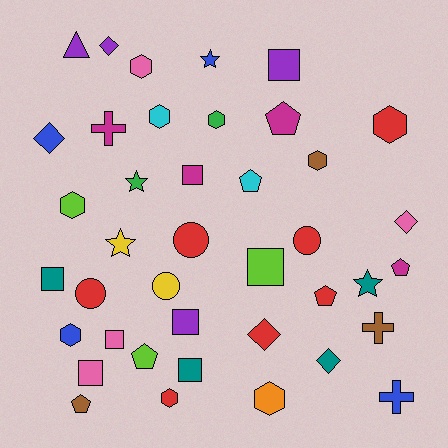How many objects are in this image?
There are 40 objects.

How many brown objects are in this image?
There are 3 brown objects.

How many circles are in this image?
There are 4 circles.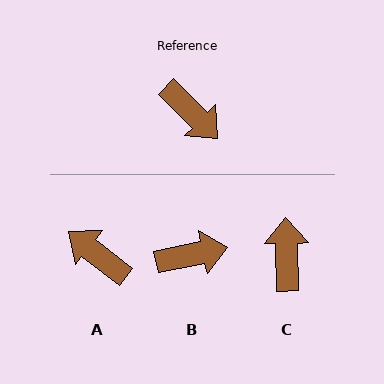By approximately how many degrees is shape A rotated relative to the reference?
Approximately 173 degrees clockwise.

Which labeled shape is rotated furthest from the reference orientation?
A, about 173 degrees away.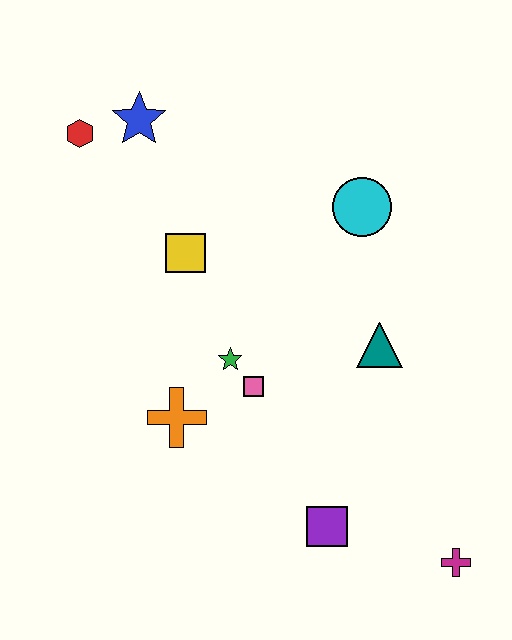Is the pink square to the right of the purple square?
No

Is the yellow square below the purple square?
No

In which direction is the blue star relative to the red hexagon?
The blue star is to the right of the red hexagon.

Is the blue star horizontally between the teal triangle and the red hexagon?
Yes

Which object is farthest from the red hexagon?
The magenta cross is farthest from the red hexagon.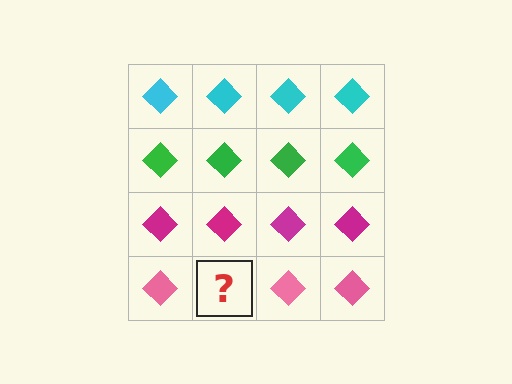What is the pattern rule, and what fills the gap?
The rule is that each row has a consistent color. The gap should be filled with a pink diamond.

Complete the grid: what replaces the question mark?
The question mark should be replaced with a pink diamond.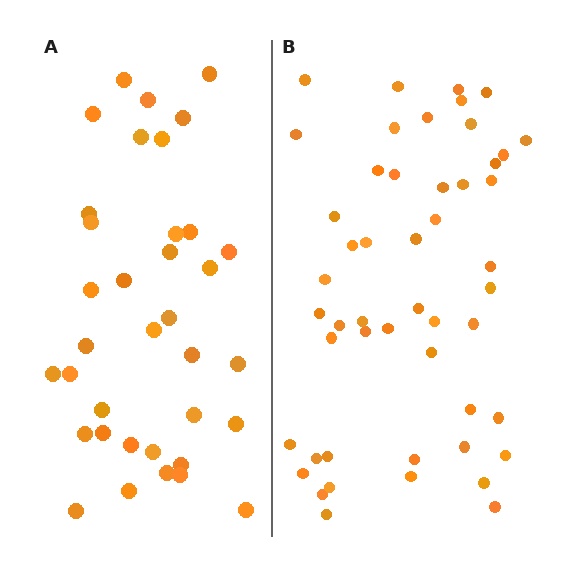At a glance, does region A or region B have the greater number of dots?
Region B (the right region) has more dots.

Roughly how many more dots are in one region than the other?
Region B has approximately 15 more dots than region A.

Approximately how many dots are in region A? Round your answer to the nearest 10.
About 40 dots. (The exact count is 36, which rounds to 40.)